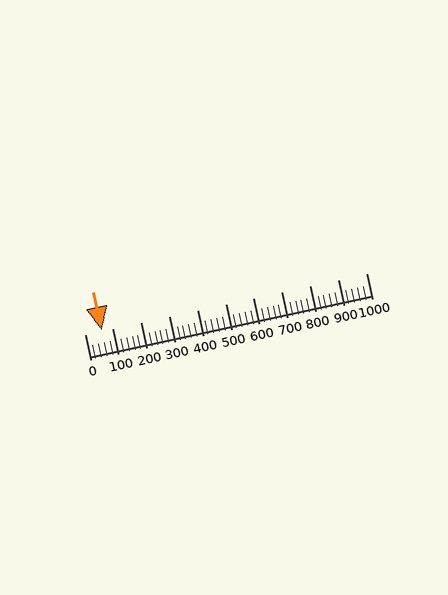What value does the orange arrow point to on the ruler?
The orange arrow points to approximately 60.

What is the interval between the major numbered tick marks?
The major tick marks are spaced 100 units apart.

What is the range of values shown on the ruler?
The ruler shows values from 0 to 1000.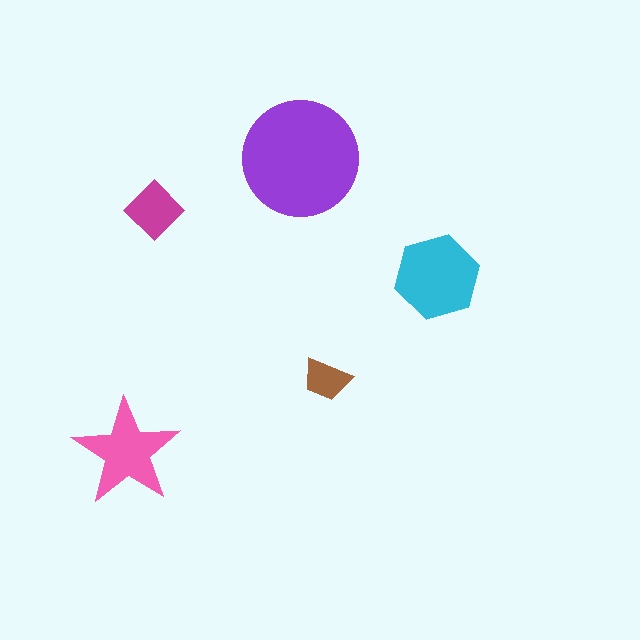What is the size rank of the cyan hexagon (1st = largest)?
2nd.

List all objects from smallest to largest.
The brown trapezoid, the magenta diamond, the pink star, the cyan hexagon, the purple circle.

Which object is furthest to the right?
The cyan hexagon is rightmost.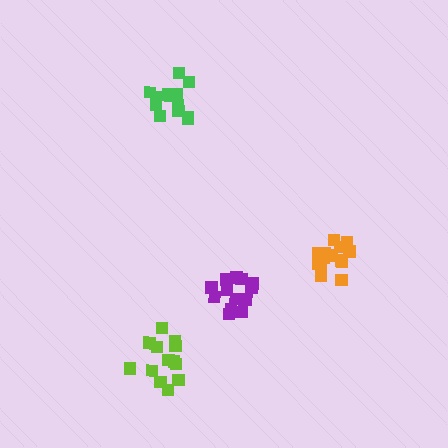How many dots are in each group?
Group 1: 15 dots, Group 2: 14 dots, Group 3: 14 dots, Group 4: 14 dots (57 total).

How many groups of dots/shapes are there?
There are 4 groups.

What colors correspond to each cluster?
The clusters are colored: green, lime, orange, purple.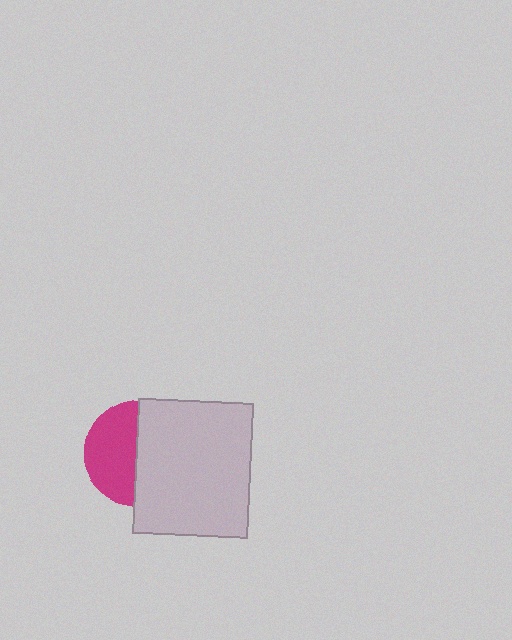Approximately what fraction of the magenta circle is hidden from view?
Roughly 52% of the magenta circle is hidden behind the light gray rectangle.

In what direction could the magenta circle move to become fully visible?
The magenta circle could move left. That would shift it out from behind the light gray rectangle entirely.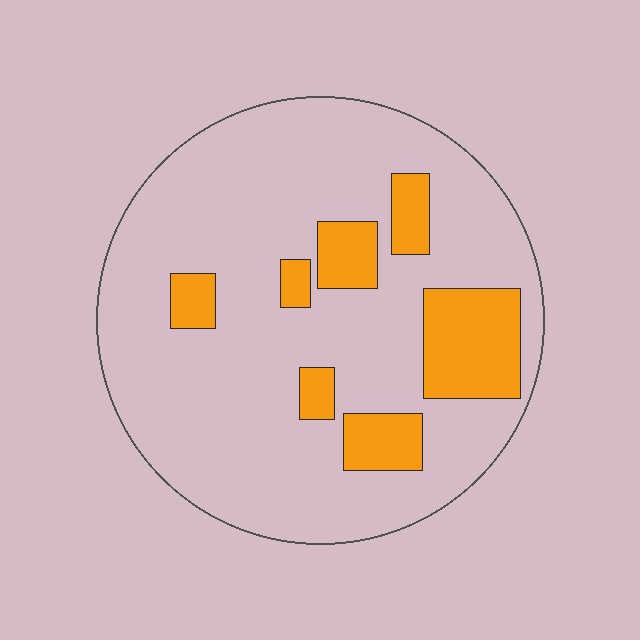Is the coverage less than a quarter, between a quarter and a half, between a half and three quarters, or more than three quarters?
Less than a quarter.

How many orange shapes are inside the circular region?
7.